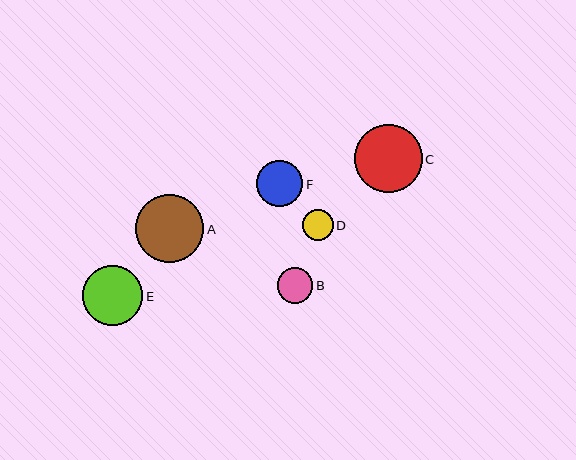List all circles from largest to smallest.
From largest to smallest: A, C, E, F, B, D.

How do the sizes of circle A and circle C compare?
Circle A and circle C are approximately the same size.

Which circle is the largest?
Circle A is the largest with a size of approximately 68 pixels.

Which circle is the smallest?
Circle D is the smallest with a size of approximately 31 pixels.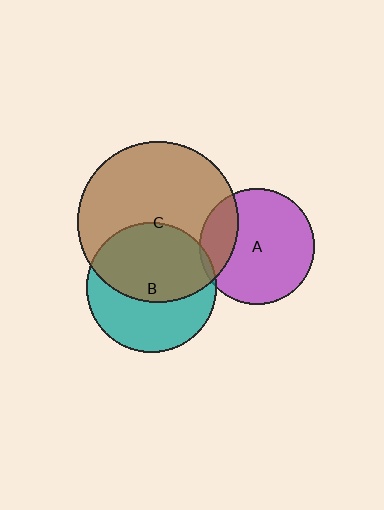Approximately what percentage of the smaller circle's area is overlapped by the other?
Approximately 5%.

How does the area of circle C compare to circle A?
Approximately 2.0 times.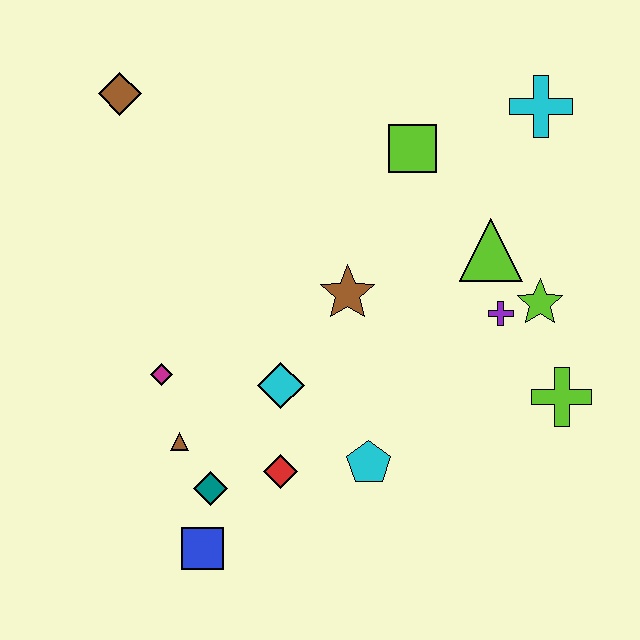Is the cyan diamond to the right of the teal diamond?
Yes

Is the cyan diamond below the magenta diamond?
Yes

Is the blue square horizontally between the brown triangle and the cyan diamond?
Yes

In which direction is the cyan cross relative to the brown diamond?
The cyan cross is to the right of the brown diamond.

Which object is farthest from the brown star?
The brown diamond is farthest from the brown star.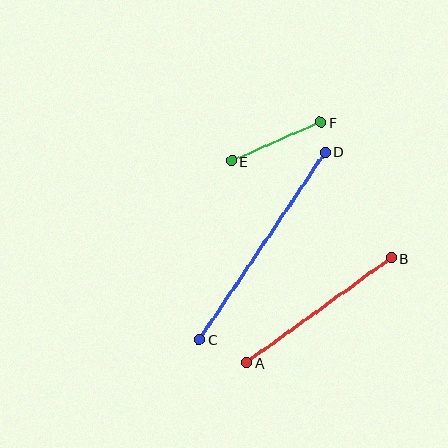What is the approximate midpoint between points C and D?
The midpoint is at approximately (262, 246) pixels.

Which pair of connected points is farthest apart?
Points C and D are farthest apart.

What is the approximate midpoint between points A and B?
The midpoint is at approximately (319, 310) pixels.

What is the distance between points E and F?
The distance is approximately 97 pixels.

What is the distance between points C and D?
The distance is approximately 226 pixels.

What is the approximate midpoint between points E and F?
The midpoint is at approximately (276, 141) pixels.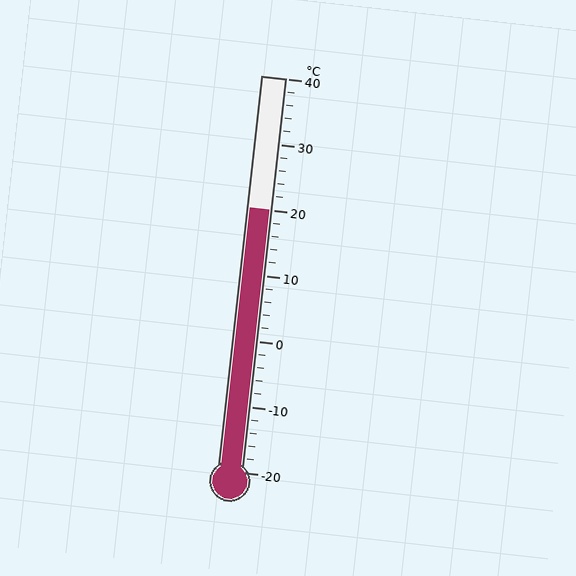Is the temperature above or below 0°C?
The temperature is above 0°C.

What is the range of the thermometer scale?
The thermometer scale ranges from -20°C to 40°C.